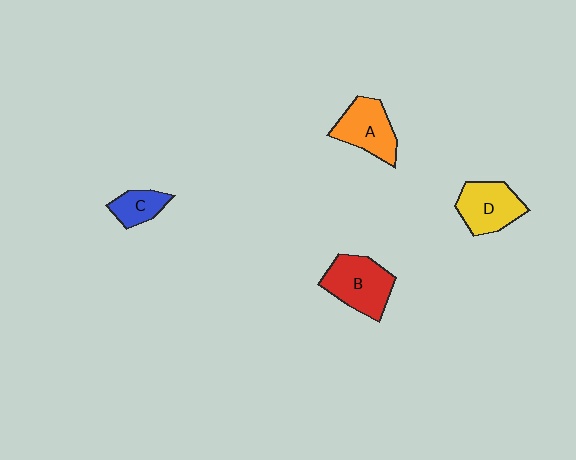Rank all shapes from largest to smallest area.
From largest to smallest: B (red), D (yellow), A (orange), C (blue).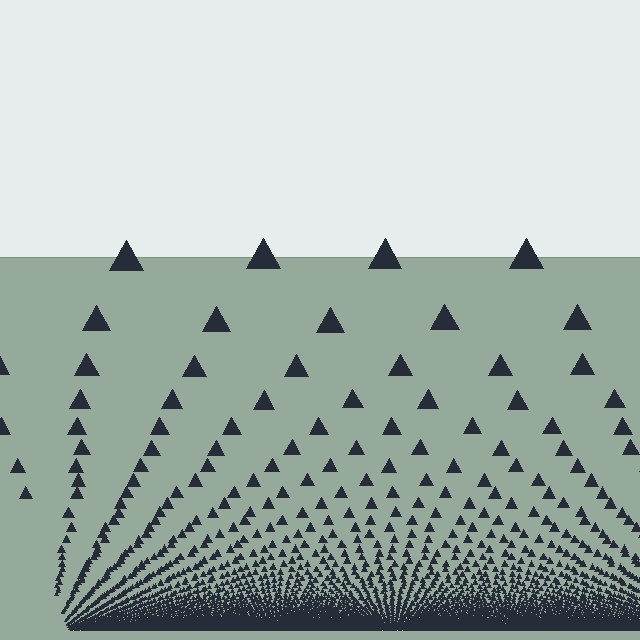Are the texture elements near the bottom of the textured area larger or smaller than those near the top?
Smaller. The gradient is inverted — elements near the bottom are smaller and denser.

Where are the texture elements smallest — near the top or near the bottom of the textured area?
Near the bottom.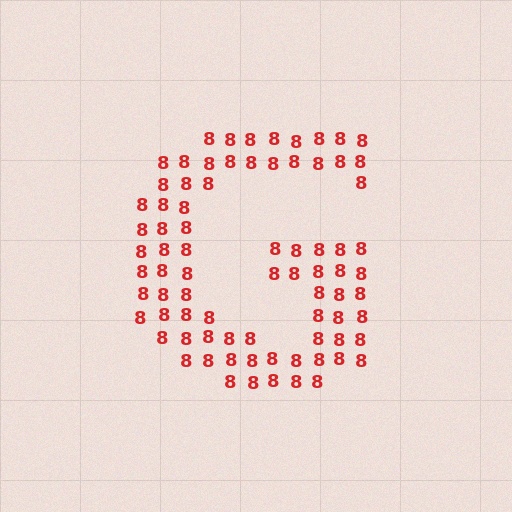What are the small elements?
The small elements are digit 8's.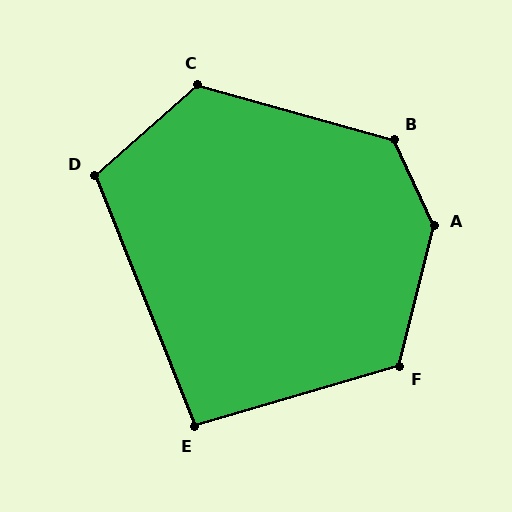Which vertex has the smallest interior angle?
E, at approximately 96 degrees.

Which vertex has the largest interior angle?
A, at approximately 141 degrees.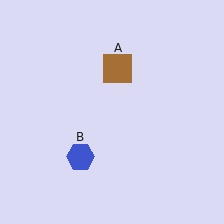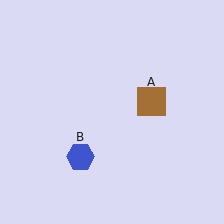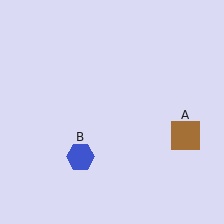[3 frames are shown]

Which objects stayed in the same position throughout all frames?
Blue hexagon (object B) remained stationary.